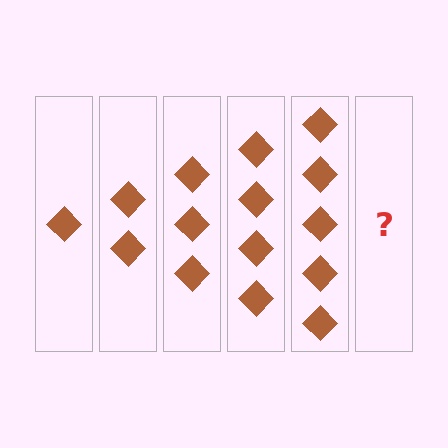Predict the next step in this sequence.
The next step is 6 diamonds.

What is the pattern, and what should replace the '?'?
The pattern is that each step adds one more diamond. The '?' should be 6 diamonds.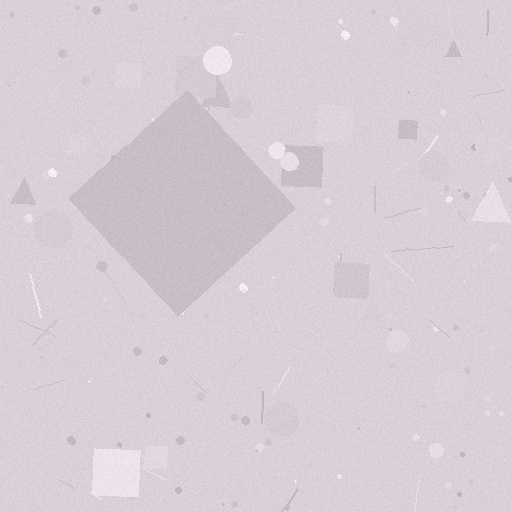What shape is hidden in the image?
A diamond is hidden in the image.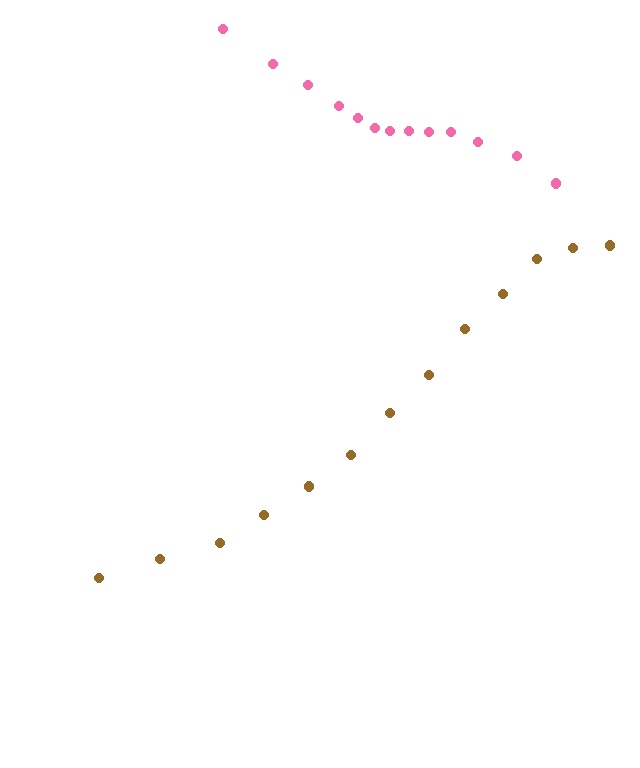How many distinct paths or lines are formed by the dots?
There are 2 distinct paths.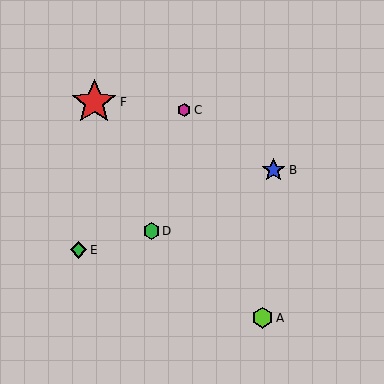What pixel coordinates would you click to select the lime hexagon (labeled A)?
Click at (263, 318) to select the lime hexagon A.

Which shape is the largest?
The red star (labeled F) is the largest.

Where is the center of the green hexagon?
The center of the green hexagon is at (151, 231).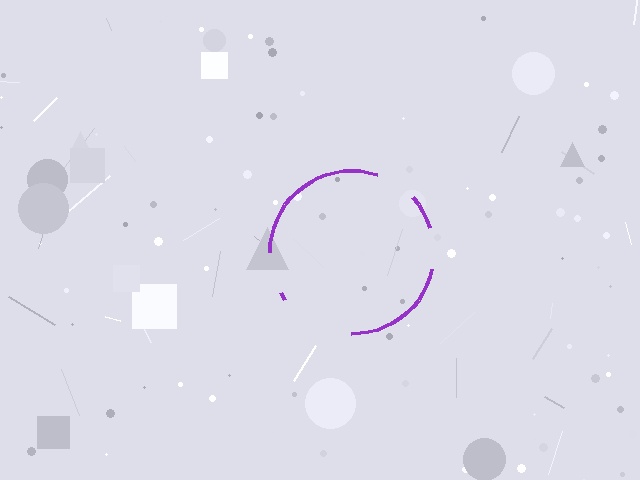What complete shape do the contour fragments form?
The contour fragments form a circle.